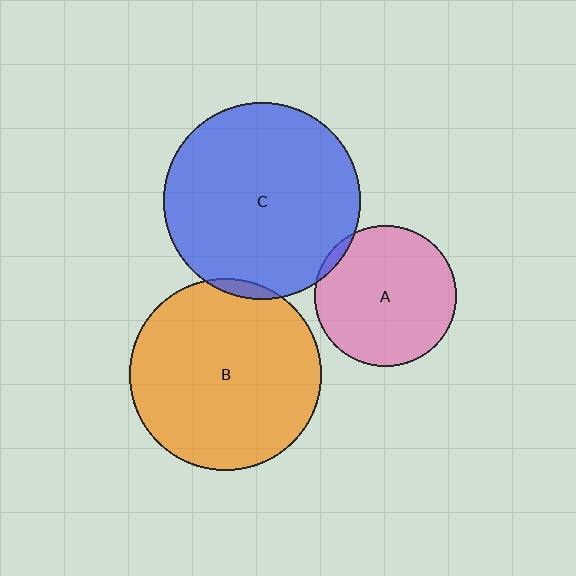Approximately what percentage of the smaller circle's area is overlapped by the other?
Approximately 5%.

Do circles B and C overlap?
Yes.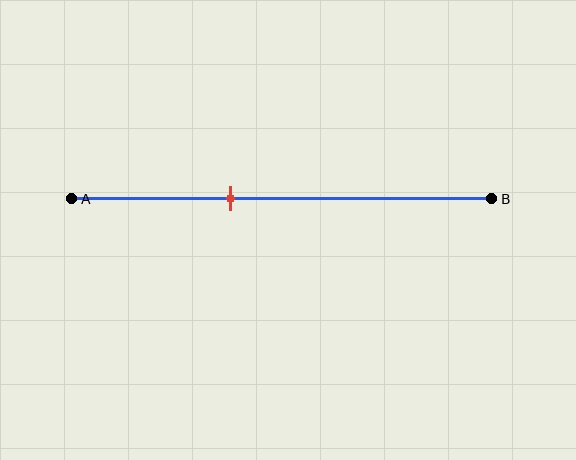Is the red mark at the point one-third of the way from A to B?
No, the mark is at about 40% from A, not at the 33% one-third point.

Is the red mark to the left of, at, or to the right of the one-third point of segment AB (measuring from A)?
The red mark is to the right of the one-third point of segment AB.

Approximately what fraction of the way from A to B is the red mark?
The red mark is approximately 40% of the way from A to B.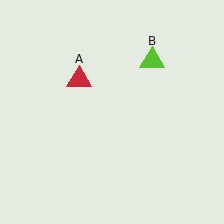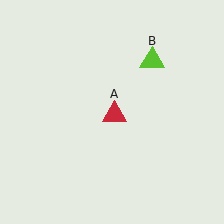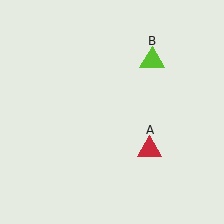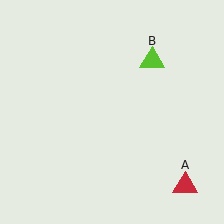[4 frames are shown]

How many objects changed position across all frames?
1 object changed position: red triangle (object A).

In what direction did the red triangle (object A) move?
The red triangle (object A) moved down and to the right.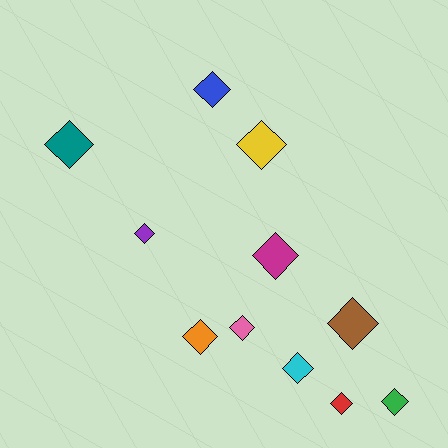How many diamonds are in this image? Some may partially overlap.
There are 11 diamonds.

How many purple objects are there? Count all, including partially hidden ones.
There is 1 purple object.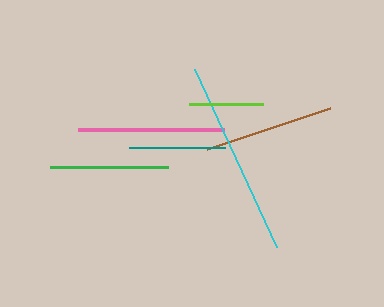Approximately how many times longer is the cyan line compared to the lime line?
The cyan line is approximately 2.7 times the length of the lime line.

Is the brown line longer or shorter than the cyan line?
The cyan line is longer than the brown line.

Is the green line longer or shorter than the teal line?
The green line is longer than the teal line.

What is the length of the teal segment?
The teal segment is approximately 96 pixels long.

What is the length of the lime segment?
The lime segment is approximately 73 pixels long.